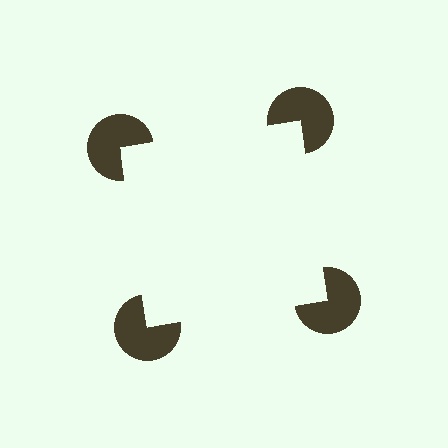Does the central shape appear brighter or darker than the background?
It typically appears slightly brighter than the background, even though no actual brightness change is drawn.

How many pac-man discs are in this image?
There are 4 — one at each vertex of the illusory square.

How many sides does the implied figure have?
4 sides.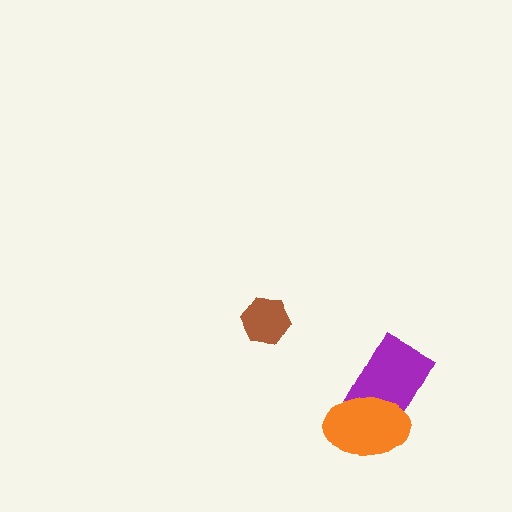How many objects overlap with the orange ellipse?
1 object overlaps with the orange ellipse.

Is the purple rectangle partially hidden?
Yes, it is partially covered by another shape.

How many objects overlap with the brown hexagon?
0 objects overlap with the brown hexagon.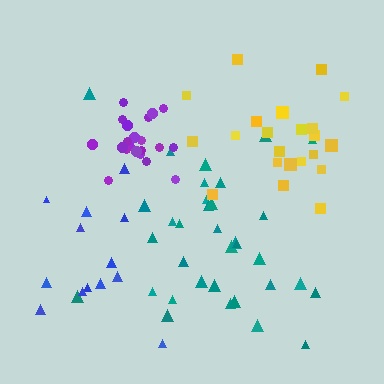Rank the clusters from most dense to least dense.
purple, yellow, teal, blue.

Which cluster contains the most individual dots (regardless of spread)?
Teal (34).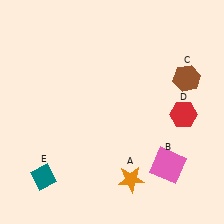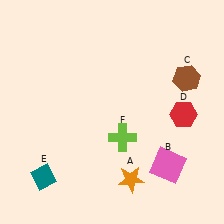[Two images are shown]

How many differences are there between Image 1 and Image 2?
There is 1 difference between the two images.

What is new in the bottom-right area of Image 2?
A lime cross (F) was added in the bottom-right area of Image 2.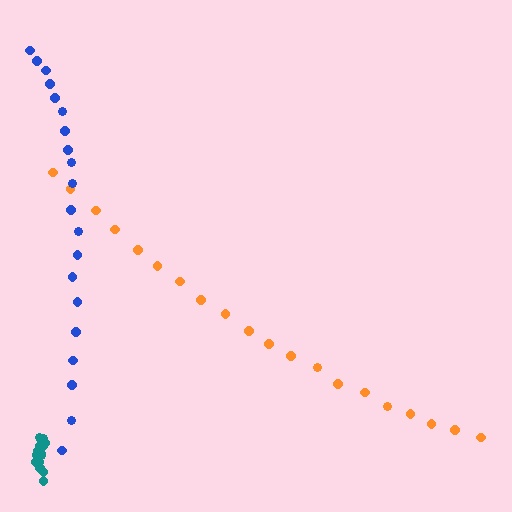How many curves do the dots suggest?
There are 3 distinct paths.